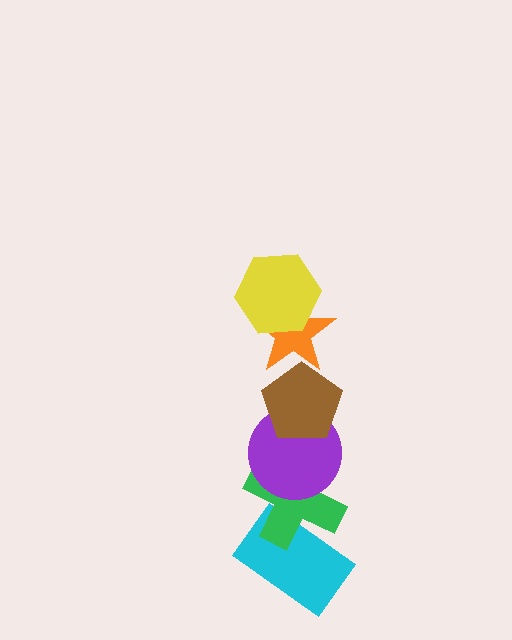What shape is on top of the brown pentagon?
The orange star is on top of the brown pentagon.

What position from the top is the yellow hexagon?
The yellow hexagon is 1st from the top.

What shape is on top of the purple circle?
The brown pentagon is on top of the purple circle.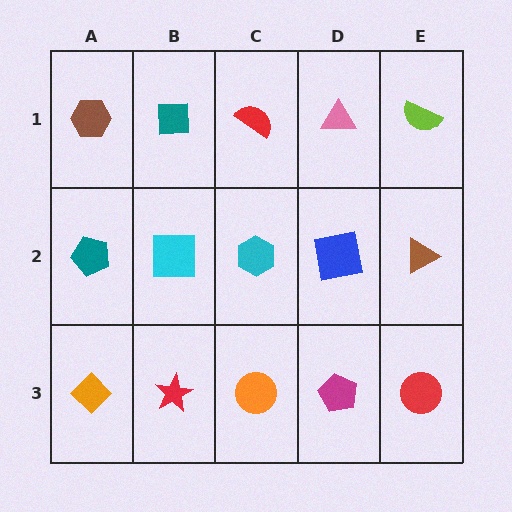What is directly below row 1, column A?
A teal pentagon.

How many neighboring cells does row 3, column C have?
3.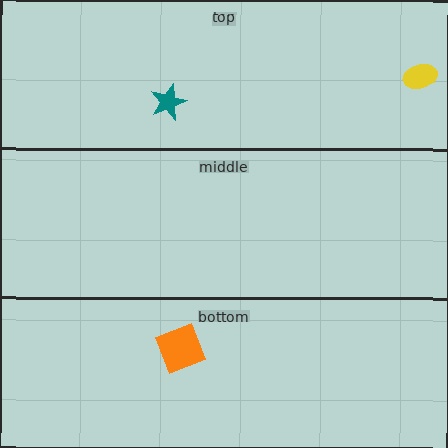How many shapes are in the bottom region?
1.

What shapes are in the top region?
The teal star, the yellow ellipse.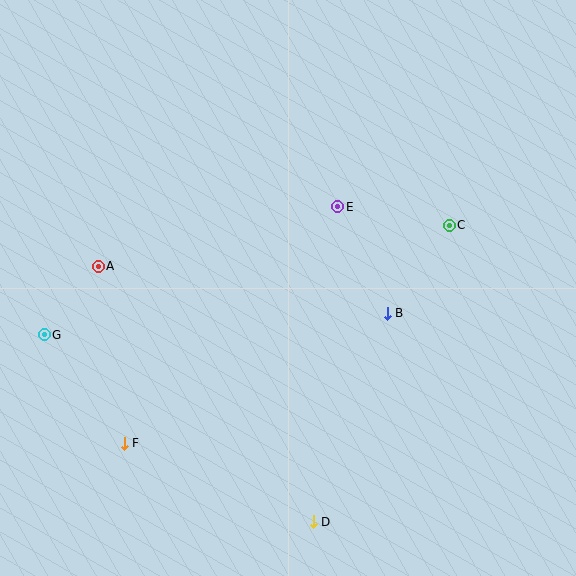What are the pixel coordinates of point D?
Point D is at (313, 522).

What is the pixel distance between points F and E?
The distance between F and E is 319 pixels.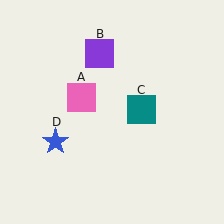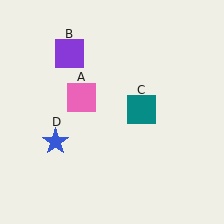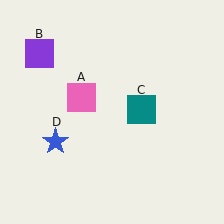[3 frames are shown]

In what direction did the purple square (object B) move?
The purple square (object B) moved left.